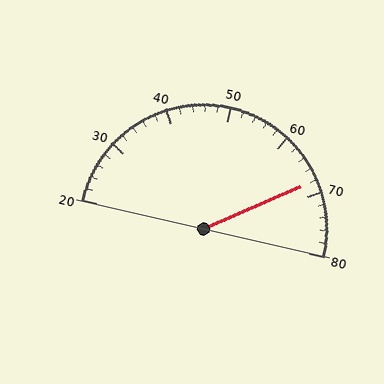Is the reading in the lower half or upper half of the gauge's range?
The reading is in the upper half of the range (20 to 80).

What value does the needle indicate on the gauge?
The needle indicates approximately 68.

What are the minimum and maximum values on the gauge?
The gauge ranges from 20 to 80.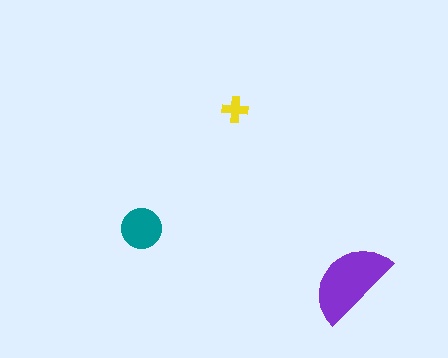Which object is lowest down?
The purple semicircle is bottommost.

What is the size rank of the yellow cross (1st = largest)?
3rd.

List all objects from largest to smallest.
The purple semicircle, the teal circle, the yellow cross.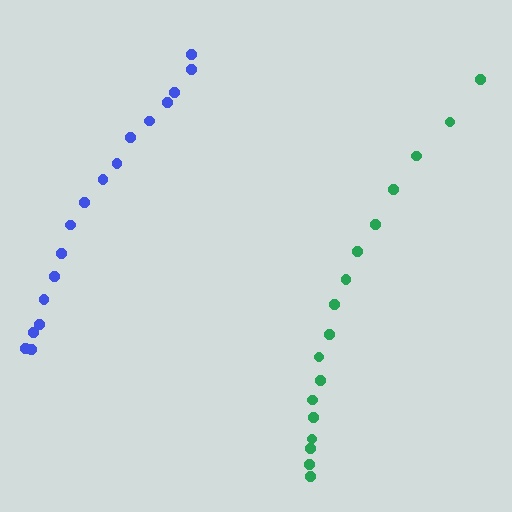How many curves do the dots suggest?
There are 2 distinct paths.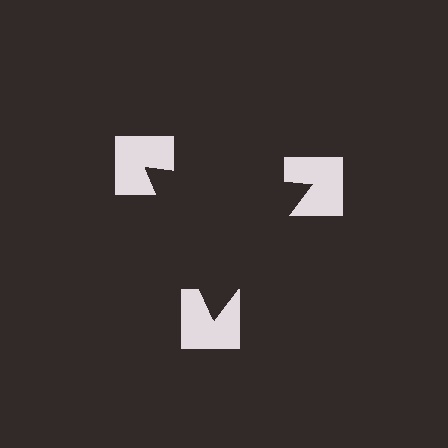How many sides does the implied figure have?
3 sides.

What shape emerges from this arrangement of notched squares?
An illusory triangle — its edges are inferred from the aligned wedge cuts in the notched squares, not physically drawn.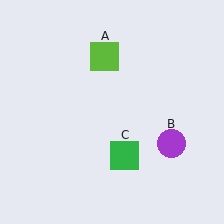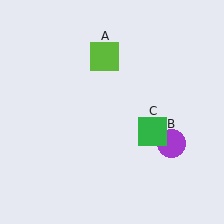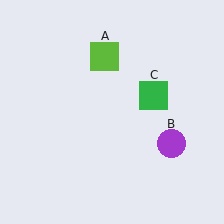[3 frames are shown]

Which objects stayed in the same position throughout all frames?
Lime square (object A) and purple circle (object B) remained stationary.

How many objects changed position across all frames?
1 object changed position: green square (object C).